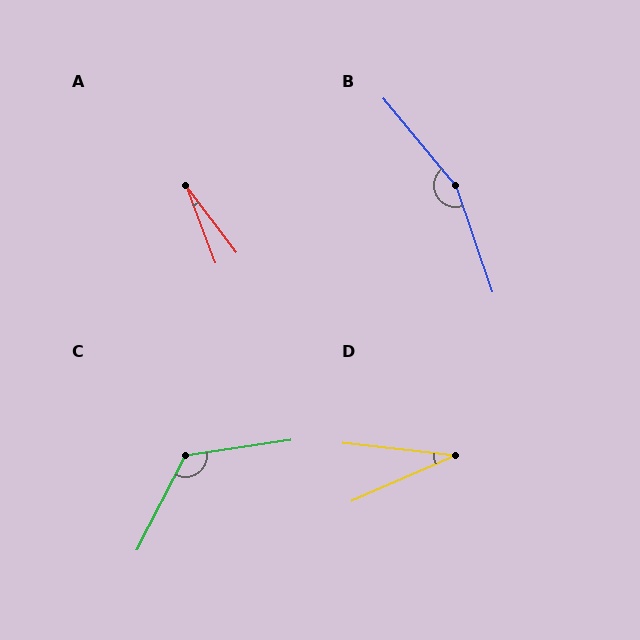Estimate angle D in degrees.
Approximately 30 degrees.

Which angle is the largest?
B, at approximately 159 degrees.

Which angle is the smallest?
A, at approximately 16 degrees.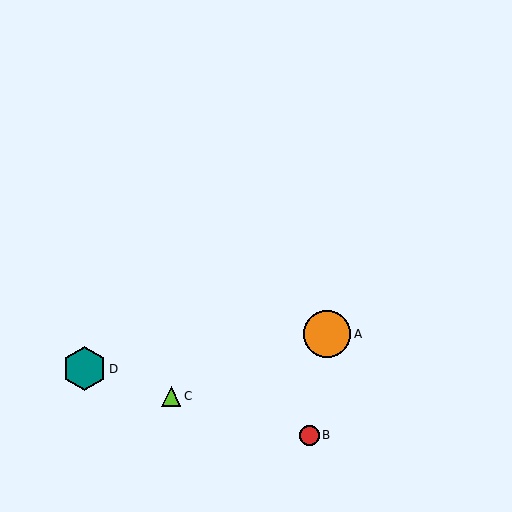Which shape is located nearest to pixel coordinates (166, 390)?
The lime triangle (labeled C) at (171, 396) is nearest to that location.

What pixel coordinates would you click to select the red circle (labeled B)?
Click at (309, 435) to select the red circle B.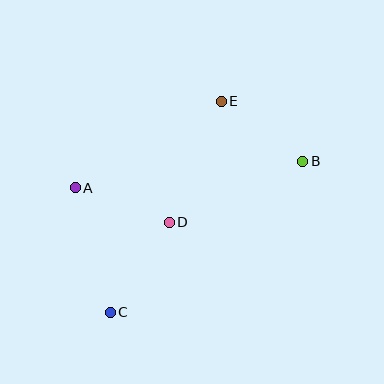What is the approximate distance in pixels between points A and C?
The distance between A and C is approximately 129 pixels.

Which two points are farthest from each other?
Points B and C are farthest from each other.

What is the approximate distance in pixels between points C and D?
The distance between C and D is approximately 108 pixels.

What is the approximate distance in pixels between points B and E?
The distance between B and E is approximately 101 pixels.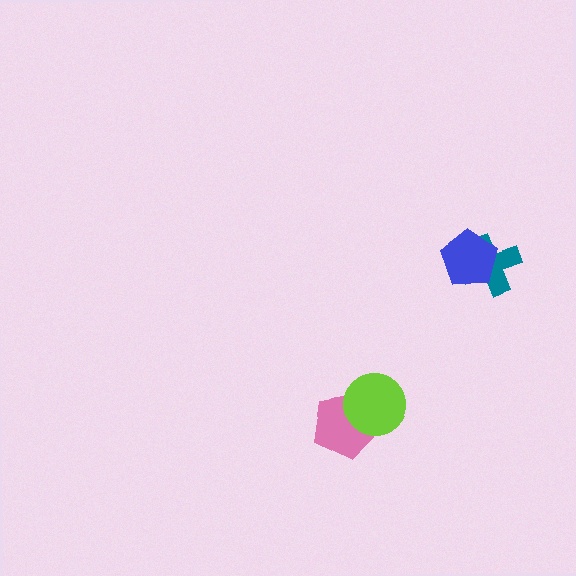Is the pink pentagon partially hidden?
Yes, it is partially covered by another shape.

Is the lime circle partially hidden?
No, no other shape covers it.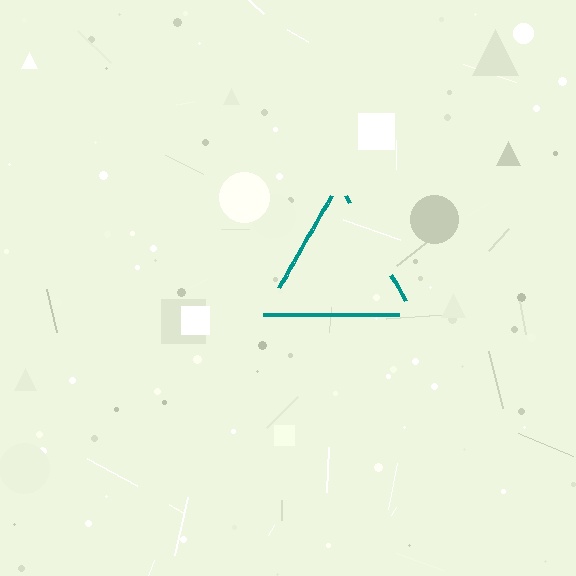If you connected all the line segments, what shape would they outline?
They would outline a triangle.